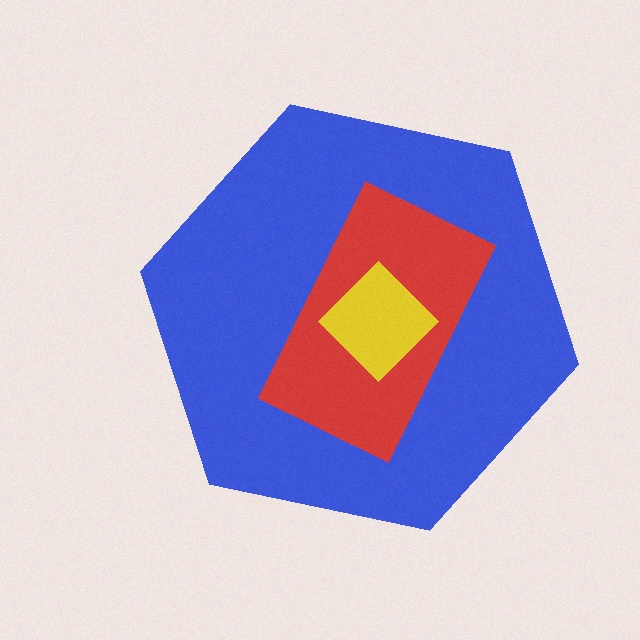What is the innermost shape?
The yellow diamond.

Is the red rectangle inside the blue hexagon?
Yes.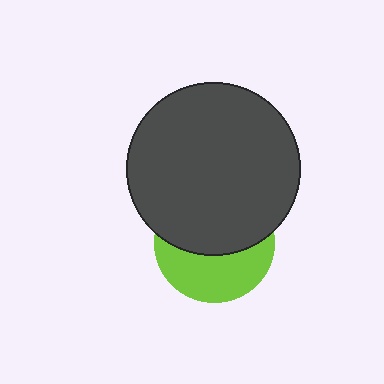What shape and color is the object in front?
The object in front is a dark gray circle.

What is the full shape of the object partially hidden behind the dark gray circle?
The partially hidden object is a lime circle.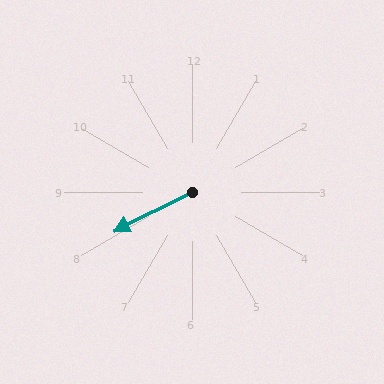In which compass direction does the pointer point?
Southwest.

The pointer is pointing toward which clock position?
Roughly 8 o'clock.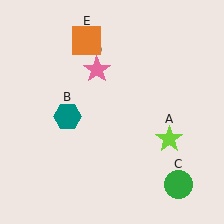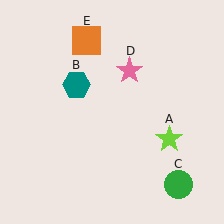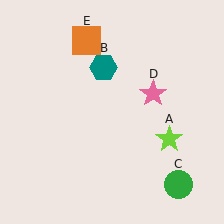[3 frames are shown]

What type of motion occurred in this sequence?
The teal hexagon (object B), pink star (object D) rotated clockwise around the center of the scene.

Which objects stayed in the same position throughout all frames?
Lime star (object A) and green circle (object C) and orange square (object E) remained stationary.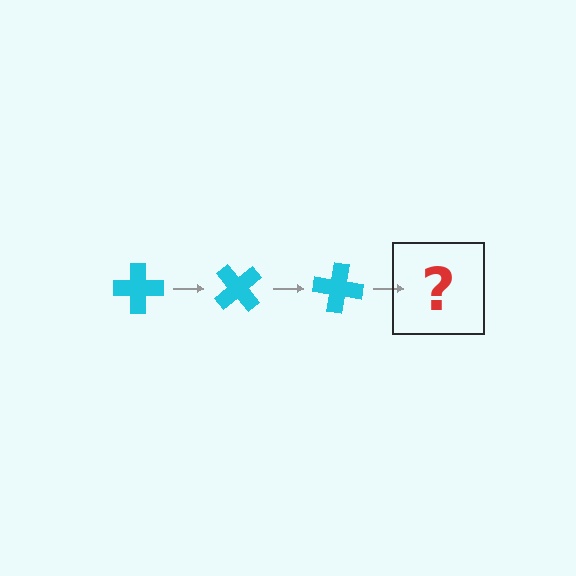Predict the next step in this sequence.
The next step is a cyan cross rotated 150 degrees.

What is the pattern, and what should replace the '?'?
The pattern is that the cross rotates 50 degrees each step. The '?' should be a cyan cross rotated 150 degrees.